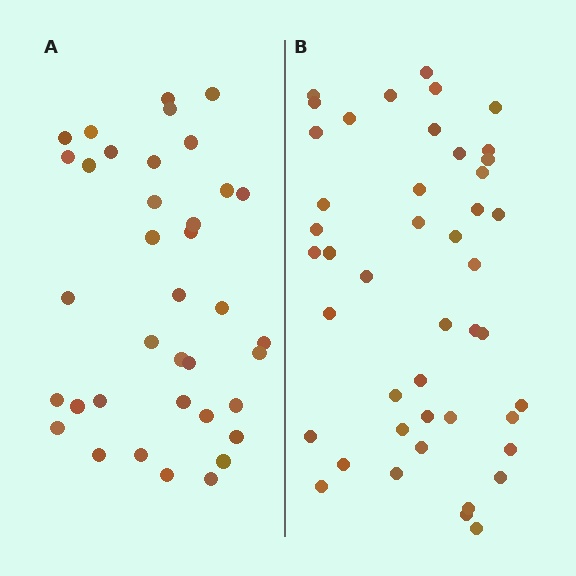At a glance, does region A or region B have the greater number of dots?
Region B (the right region) has more dots.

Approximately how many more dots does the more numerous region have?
Region B has roughly 8 or so more dots than region A.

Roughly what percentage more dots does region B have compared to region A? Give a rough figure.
About 20% more.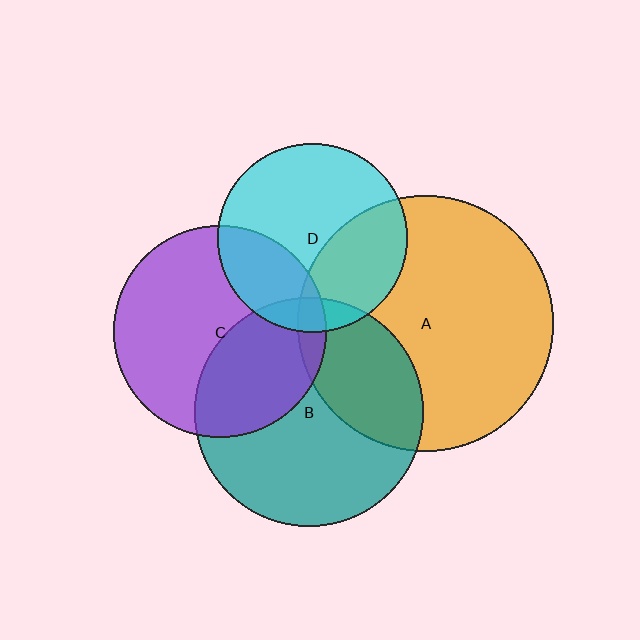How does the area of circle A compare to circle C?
Approximately 1.4 times.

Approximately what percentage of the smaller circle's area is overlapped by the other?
Approximately 30%.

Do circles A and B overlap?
Yes.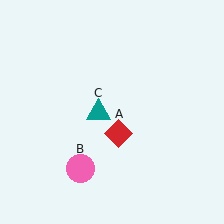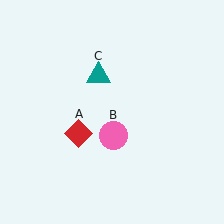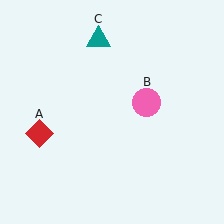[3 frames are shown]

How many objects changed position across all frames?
3 objects changed position: red diamond (object A), pink circle (object B), teal triangle (object C).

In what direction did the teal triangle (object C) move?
The teal triangle (object C) moved up.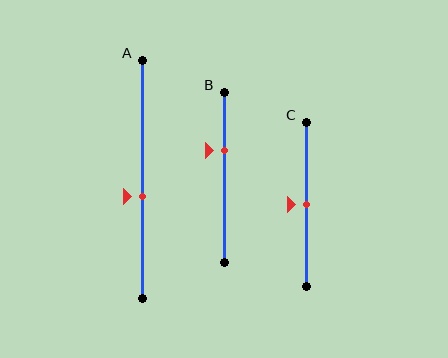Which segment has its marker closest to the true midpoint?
Segment C has its marker closest to the true midpoint.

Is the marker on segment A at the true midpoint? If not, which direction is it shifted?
No, the marker on segment A is shifted downward by about 7% of the segment length.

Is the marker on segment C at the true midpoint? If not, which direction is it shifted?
Yes, the marker on segment C is at the true midpoint.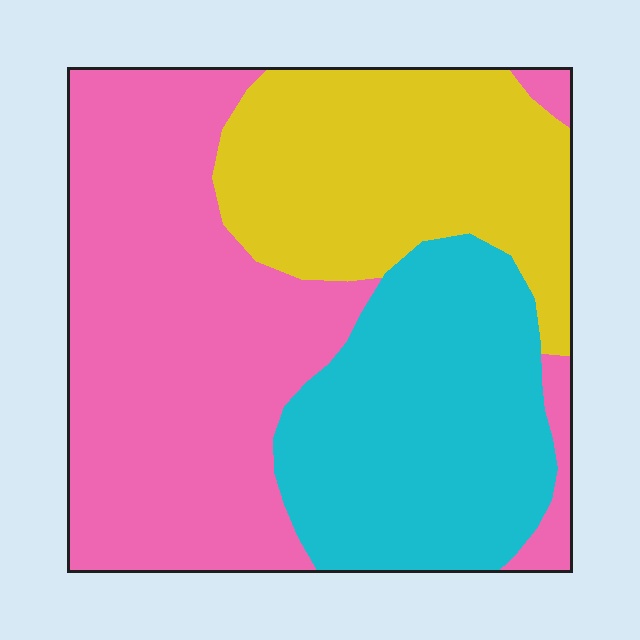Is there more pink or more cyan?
Pink.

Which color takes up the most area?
Pink, at roughly 45%.